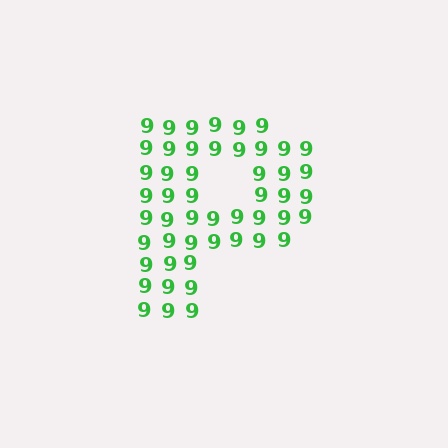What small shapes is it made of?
It is made of small digit 9's.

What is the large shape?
The large shape is the letter P.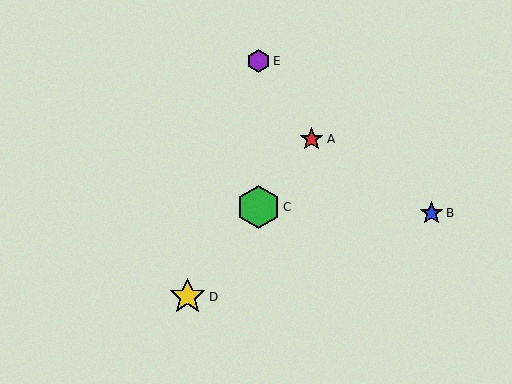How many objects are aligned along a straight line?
3 objects (A, C, D) are aligned along a straight line.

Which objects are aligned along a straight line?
Objects A, C, D are aligned along a straight line.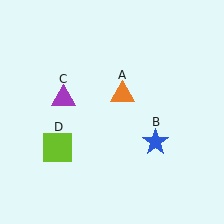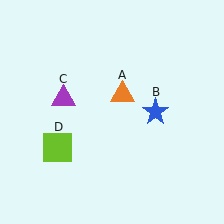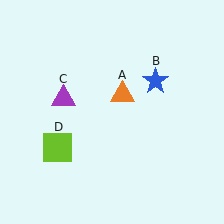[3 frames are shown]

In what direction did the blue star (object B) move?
The blue star (object B) moved up.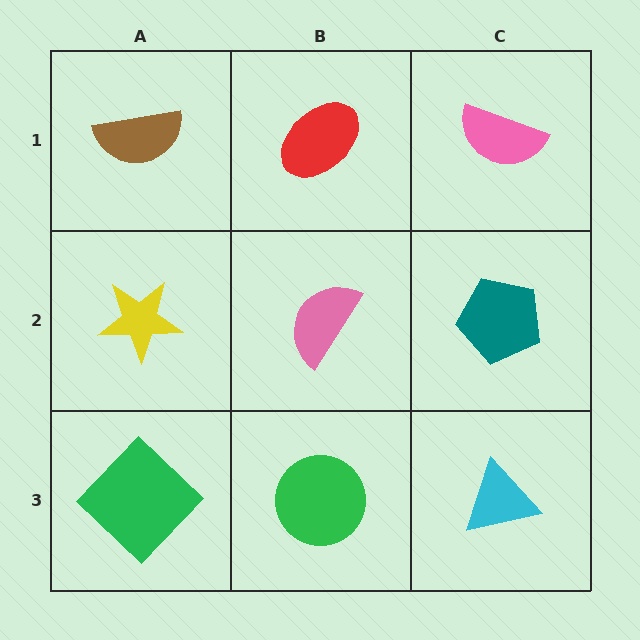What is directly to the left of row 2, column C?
A pink semicircle.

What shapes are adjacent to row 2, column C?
A pink semicircle (row 1, column C), a cyan triangle (row 3, column C), a pink semicircle (row 2, column B).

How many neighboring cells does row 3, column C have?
2.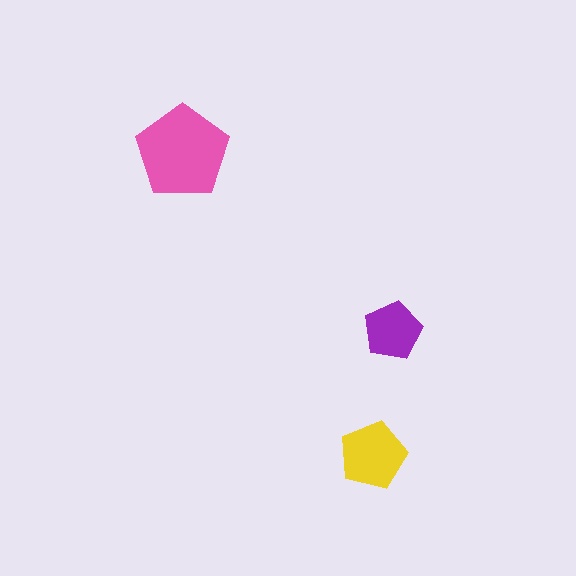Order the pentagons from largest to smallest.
the pink one, the yellow one, the purple one.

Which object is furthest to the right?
The purple pentagon is rightmost.